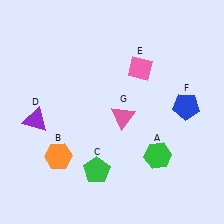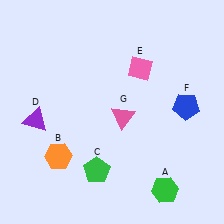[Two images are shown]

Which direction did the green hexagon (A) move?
The green hexagon (A) moved down.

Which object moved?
The green hexagon (A) moved down.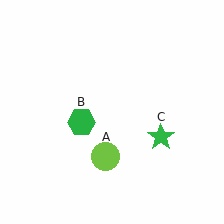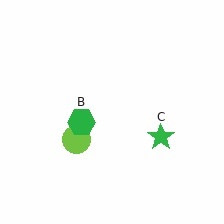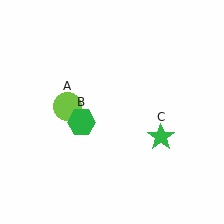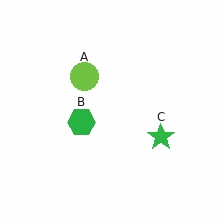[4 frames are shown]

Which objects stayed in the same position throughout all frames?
Green hexagon (object B) and green star (object C) remained stationary.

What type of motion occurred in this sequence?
The lime circle (object A) rotated clockwise around the center of the scene.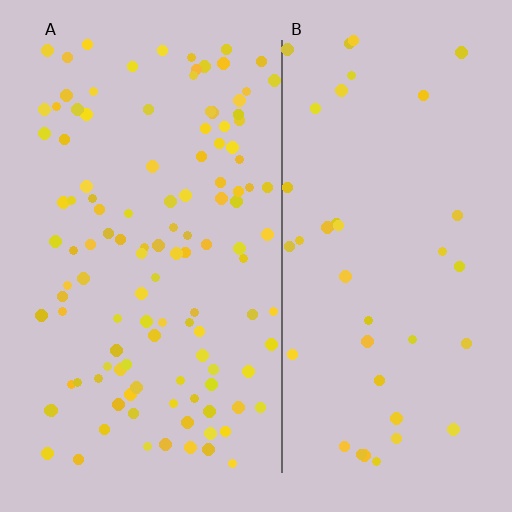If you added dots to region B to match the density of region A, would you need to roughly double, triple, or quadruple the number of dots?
Approximately triple.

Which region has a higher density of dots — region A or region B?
A (the left).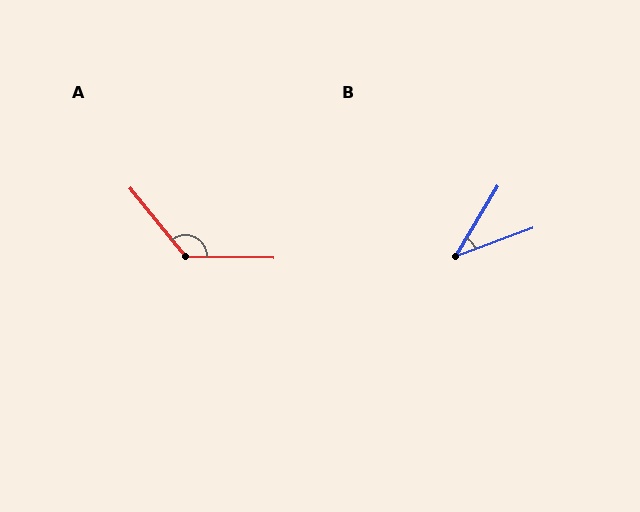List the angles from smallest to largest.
B (39°), A (130°).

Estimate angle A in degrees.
Approximately 130 degrees.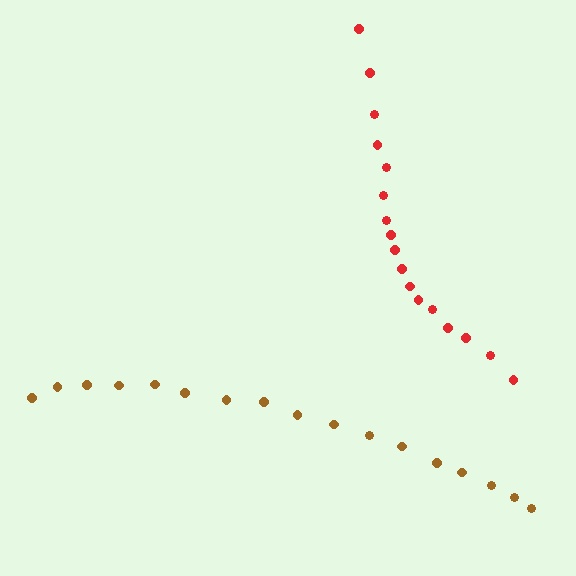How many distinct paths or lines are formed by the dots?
There are 2 distinct paths.